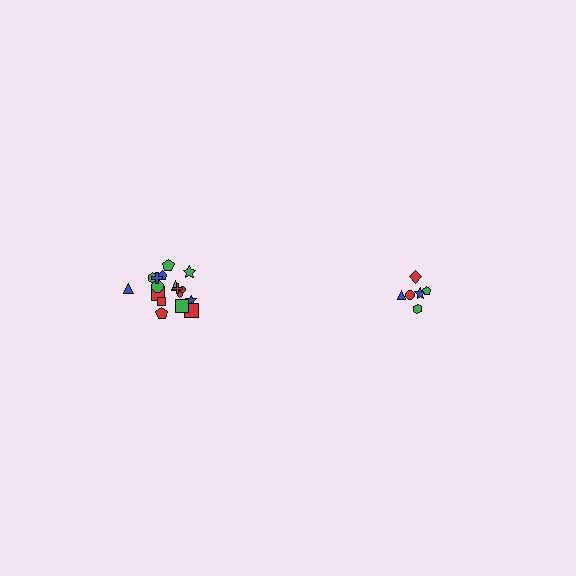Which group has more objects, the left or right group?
The left group.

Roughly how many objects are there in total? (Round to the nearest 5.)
Roughly 25 objects in total.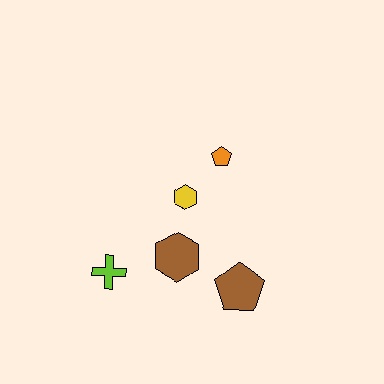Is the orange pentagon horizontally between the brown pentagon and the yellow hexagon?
Yes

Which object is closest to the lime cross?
The brown hexagon is closest to the lime cross.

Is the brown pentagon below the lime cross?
Yes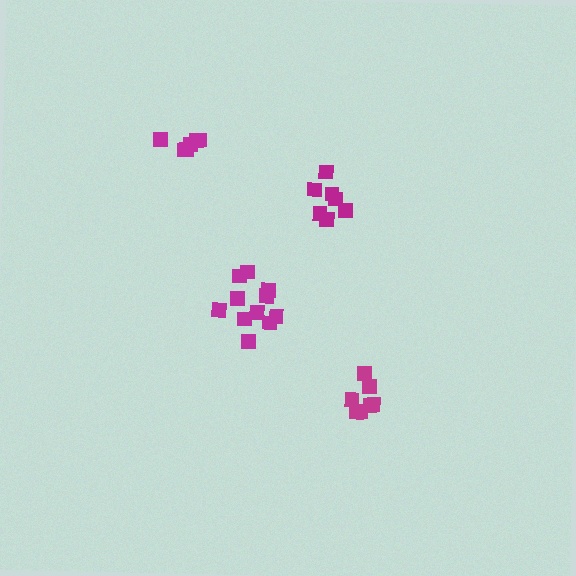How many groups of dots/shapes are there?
There are 4 groups.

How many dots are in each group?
Group 1: 8 dots, Group 2: 11 dots, Group 3: 6 dots, Group 4: 7 dots (32 total).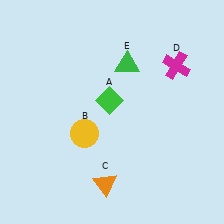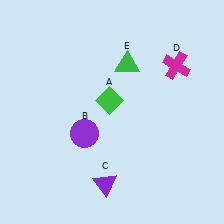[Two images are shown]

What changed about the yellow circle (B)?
In Image 1, B is yellow. In Image 2, it changed to purple.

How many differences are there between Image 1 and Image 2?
There are 2 differences between the two images.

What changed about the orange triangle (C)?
In Image 1, C is orange. In Image 2, it changed to purple.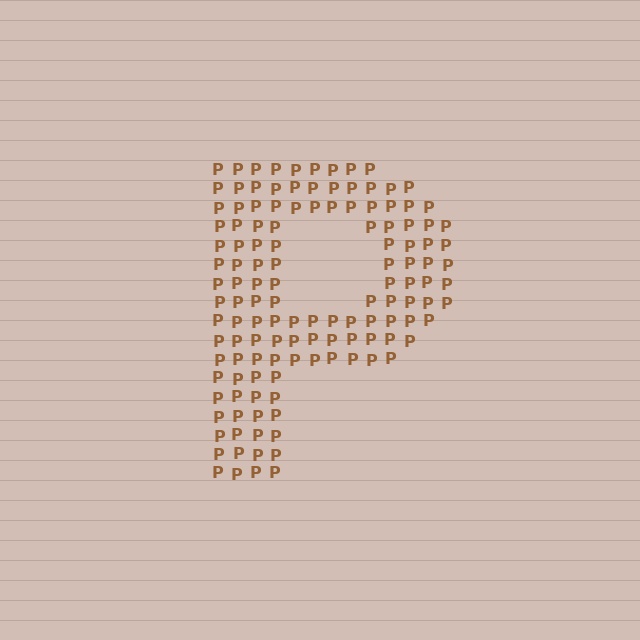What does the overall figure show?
The overall figure shows the letter P.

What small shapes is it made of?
It is made of small letter P's.